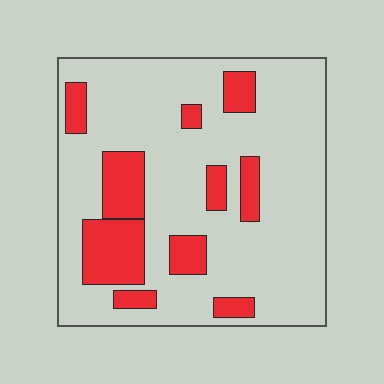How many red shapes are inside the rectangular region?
10.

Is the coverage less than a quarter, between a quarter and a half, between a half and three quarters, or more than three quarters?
Less than a quarter.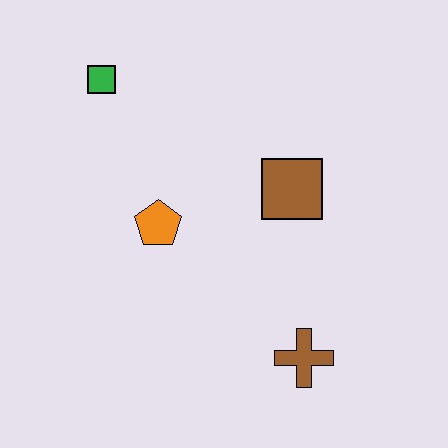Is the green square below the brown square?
No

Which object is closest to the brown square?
The orange pentagon is closest to the brown square.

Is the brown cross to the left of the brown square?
No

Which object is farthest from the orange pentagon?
The brown cross is farthest from the orange pentagon.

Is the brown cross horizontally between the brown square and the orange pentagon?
No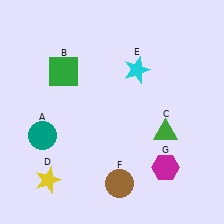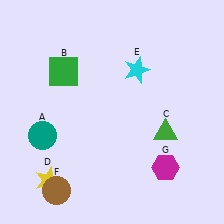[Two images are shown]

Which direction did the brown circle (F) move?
The brown circle (F) moved left.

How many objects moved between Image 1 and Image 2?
1 object moved between the two images.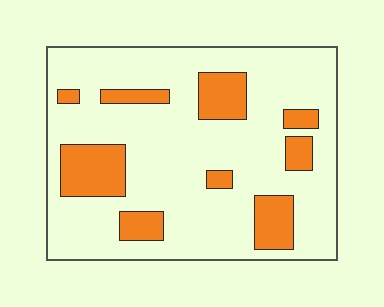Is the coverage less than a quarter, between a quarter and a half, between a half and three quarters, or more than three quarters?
Less than a quarter.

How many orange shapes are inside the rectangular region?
9.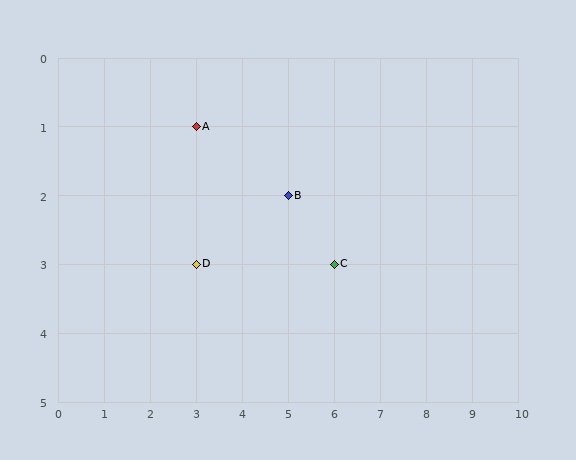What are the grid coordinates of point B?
Point B is at grid coordinates (5, 2).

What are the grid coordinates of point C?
Point C is at grid coordinates (6, 3).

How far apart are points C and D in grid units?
Points C and D are 3 columns apart.